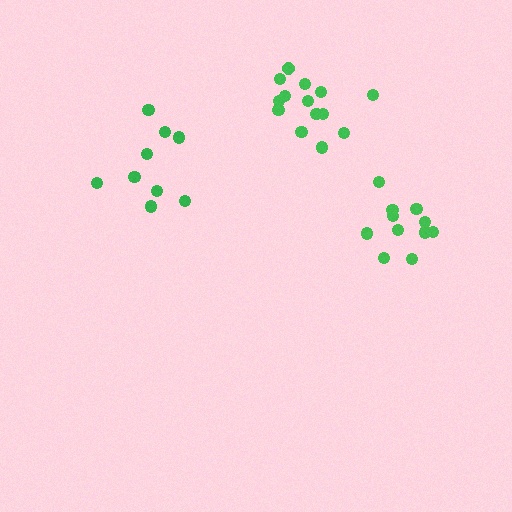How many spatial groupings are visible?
There are 3 spatial groupings.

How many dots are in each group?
Group 1: 11 dots, Group 2: 14 dots, Group 3: 9 dots (34 total).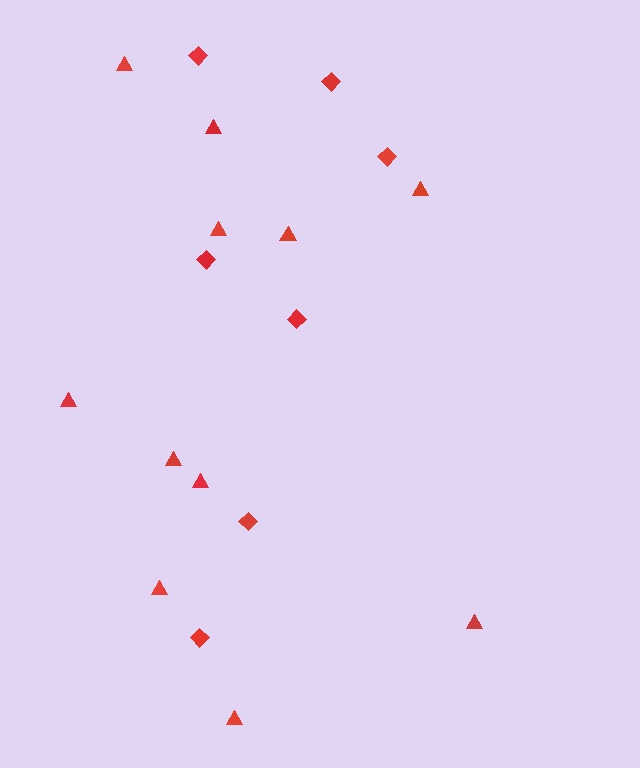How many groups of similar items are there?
There are 2 groups: one group of triangles (11) and one group of diamonds (7).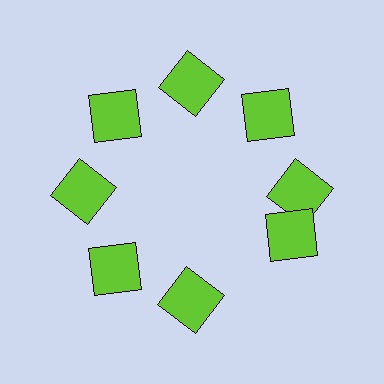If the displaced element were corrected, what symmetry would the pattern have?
It would have 8-fold rotational symmetry — the pattern would map onto itself every 45 degrees.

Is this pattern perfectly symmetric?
No. The 8 lime squares are arranged in a ring, but one element near the 4 o'clock position is rotated out of alignment along the ring, breaking the 8-fold rotational symmetry.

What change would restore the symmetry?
The symmetry would be restored by rotating it back into even spacing with its neighbors so that all 8 squares sit at equal angles and equal distance from the center.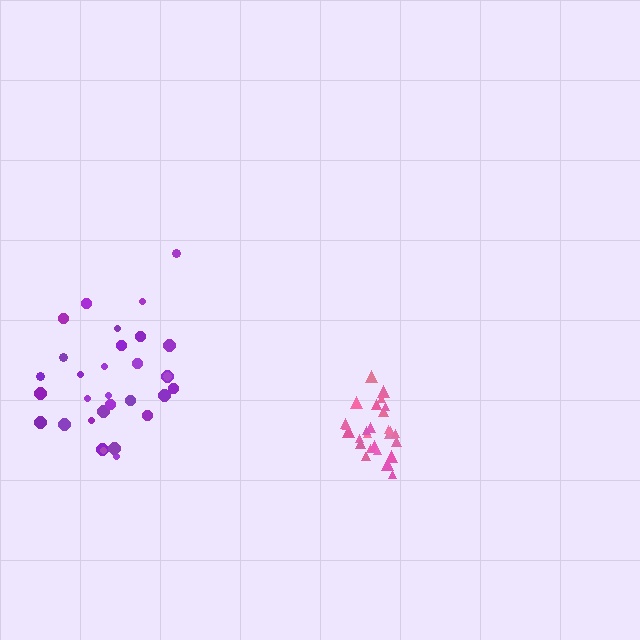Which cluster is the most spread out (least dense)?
Purple.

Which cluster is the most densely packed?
Pink.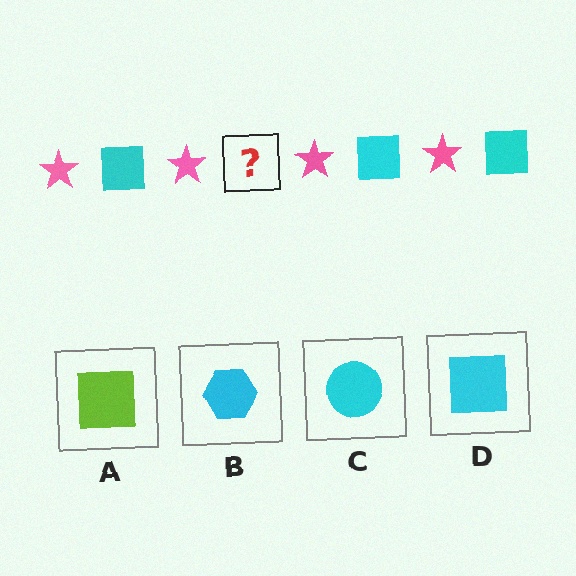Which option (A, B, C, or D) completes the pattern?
D.